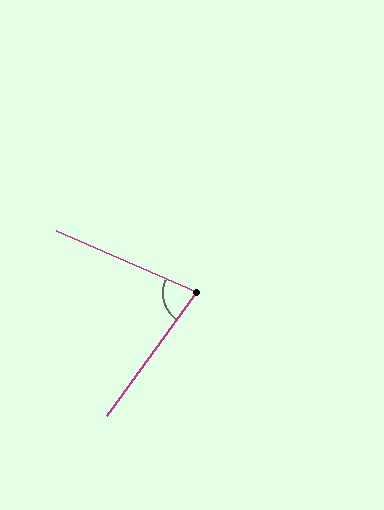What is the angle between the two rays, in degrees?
Approximately 78 degrees.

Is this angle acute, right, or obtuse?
It is acute.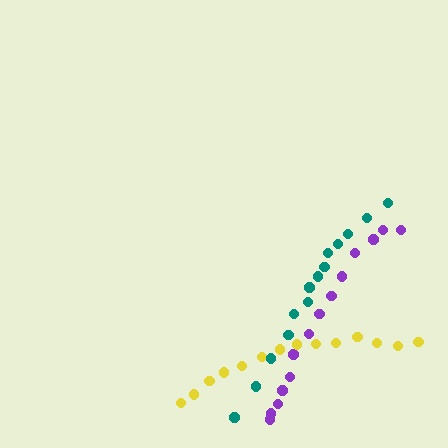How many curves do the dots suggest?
There are 3 distinct paths.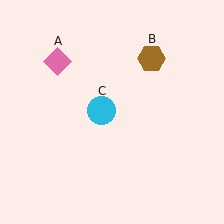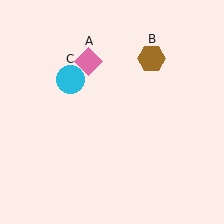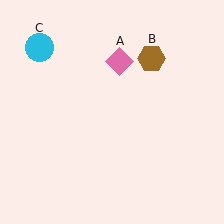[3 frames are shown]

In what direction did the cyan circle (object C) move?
The cyan circle (object C) moved up and to the left.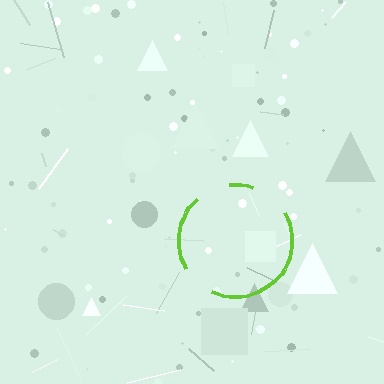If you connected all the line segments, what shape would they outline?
They would outline a circle.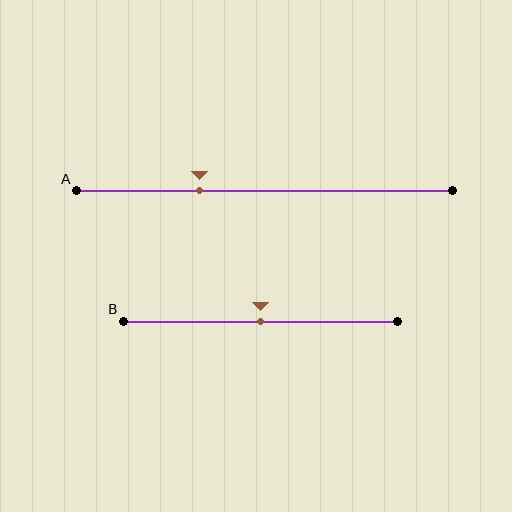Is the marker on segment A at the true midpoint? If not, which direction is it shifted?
No, the marker on segment A is shifted to the left by about 17% of the segment length.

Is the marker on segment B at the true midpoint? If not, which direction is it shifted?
Yes, the marker on segment B is at the true midpoint.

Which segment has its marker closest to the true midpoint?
Segment B has its marker closest to the true midpoint.